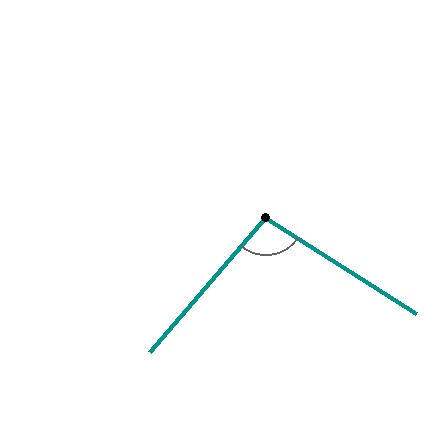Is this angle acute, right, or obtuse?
It is obtuse.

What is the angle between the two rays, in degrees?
Approximately 98 degrees.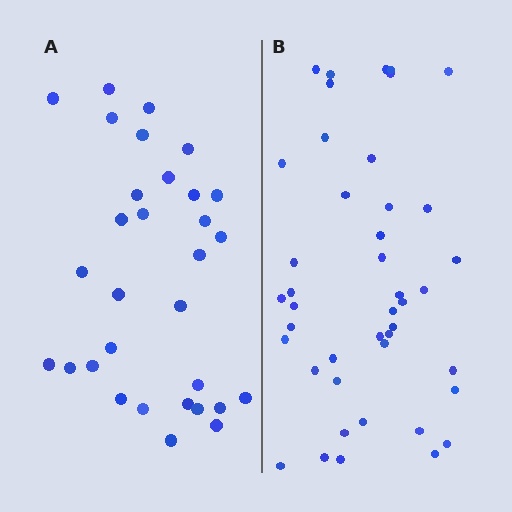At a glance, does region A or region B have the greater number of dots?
Region B (the right region) has more dots.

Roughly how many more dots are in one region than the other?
Region B has roughly 12 or so more dots than region A.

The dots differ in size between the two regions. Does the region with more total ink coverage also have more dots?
No. Region A has more total ink coverage because its dots are larger, but region B actually contains more individual dots. Total area can be misleading — the number of items is what matters here.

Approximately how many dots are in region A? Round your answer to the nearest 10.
About 30 dots. (The exact count is 31, which rounds to 30.)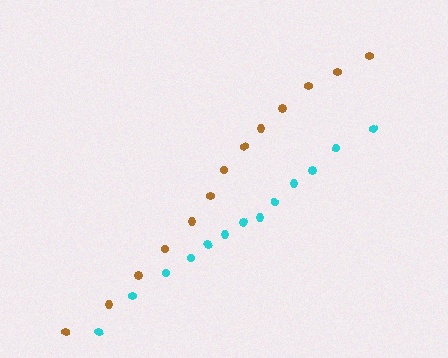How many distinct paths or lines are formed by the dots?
There are 2 distinct paths.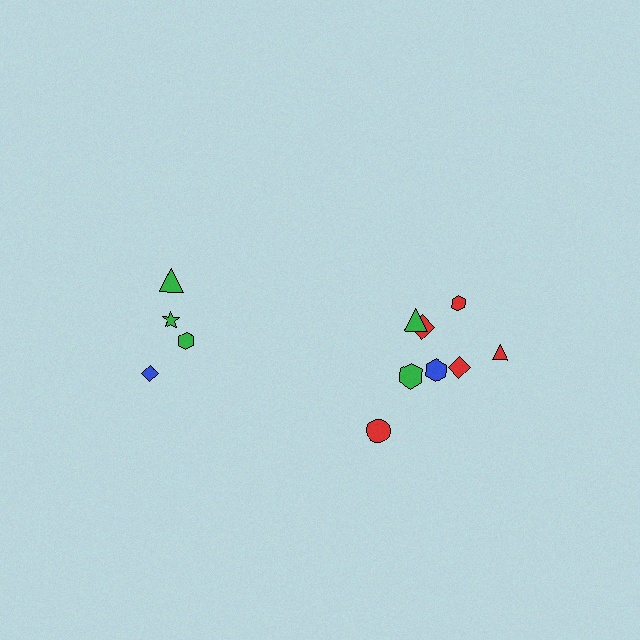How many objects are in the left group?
There are 4 objects.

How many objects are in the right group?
There are 8 objects.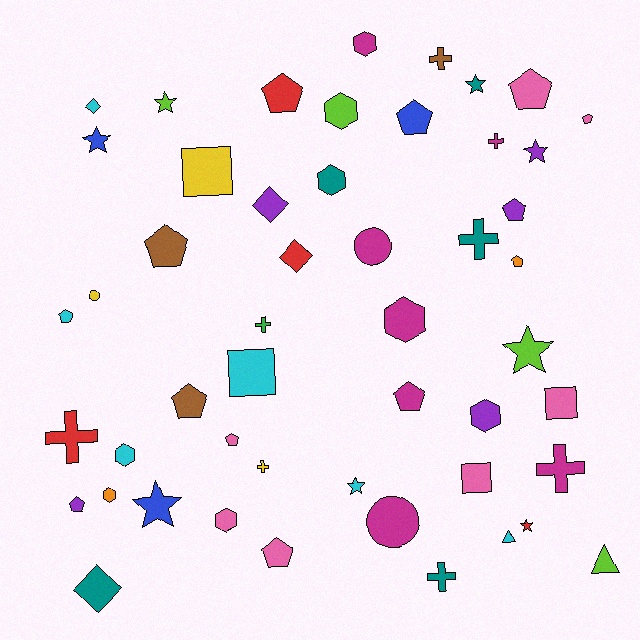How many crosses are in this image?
There are 8 crosses.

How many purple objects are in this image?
There are 5 purple objects.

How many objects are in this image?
There are 50 objects.